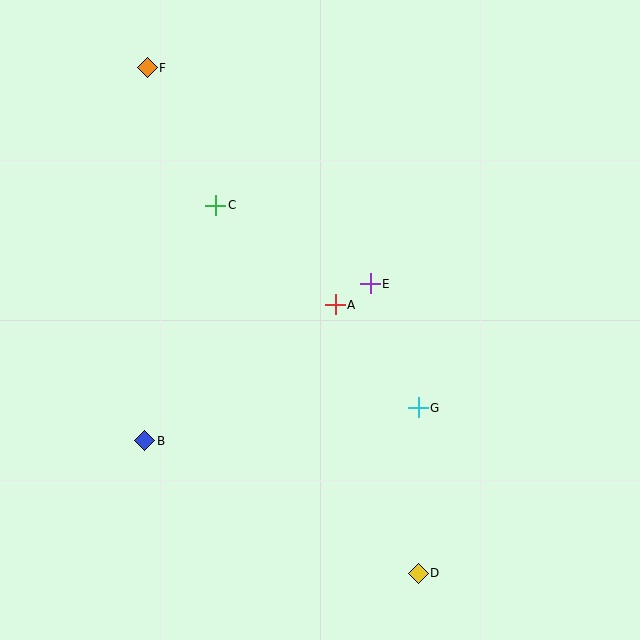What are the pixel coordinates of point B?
Point B is at (145, 441).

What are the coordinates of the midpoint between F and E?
The midpoint between F and E is at (259, 176).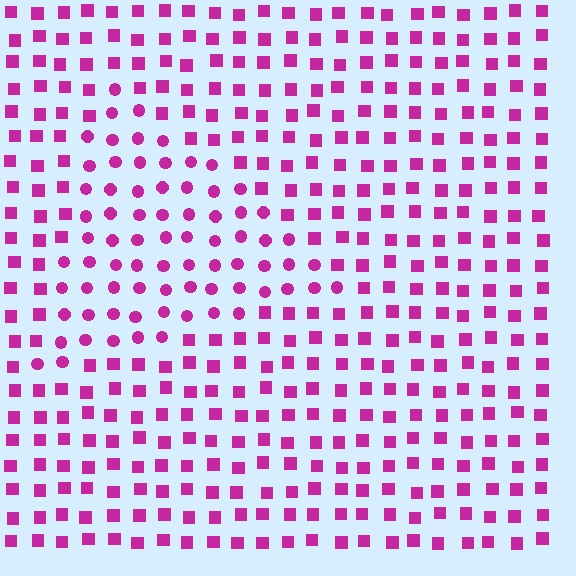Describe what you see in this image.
The image is filled with small magenta elements arranged in a uniform grid. A triangle-shaped region contains circles, while the surrounding area contains squares. The boundary is defined purely by the change in element shape.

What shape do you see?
I see a triangle.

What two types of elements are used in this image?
The image uses circles inside the triangle region and squares outside it.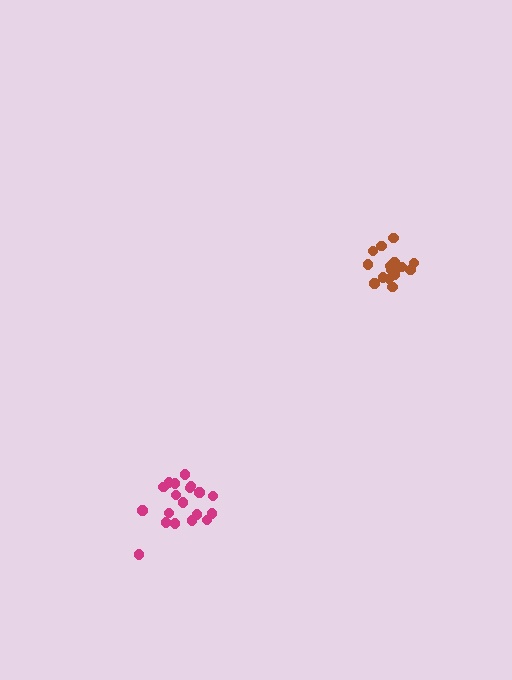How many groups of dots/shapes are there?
There are 2 groups.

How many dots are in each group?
Group 1: 15 dots, Group 2: 19 dots (34 total).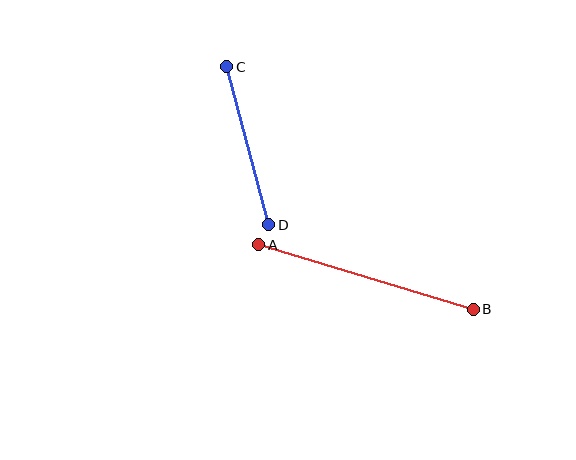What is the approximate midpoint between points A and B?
The midpoint is at approximately (366, 277) pixels.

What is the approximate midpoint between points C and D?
The midpoint is at approximately (248, 146) pixels.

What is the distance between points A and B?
The distance is approximately 224 pixels.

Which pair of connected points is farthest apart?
Points A and B are farthest apart.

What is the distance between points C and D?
The distance is approximately 163 pixels.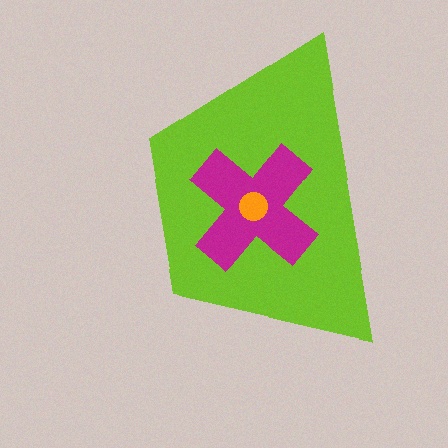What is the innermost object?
The orange circle.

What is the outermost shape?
The lime trapezoid.